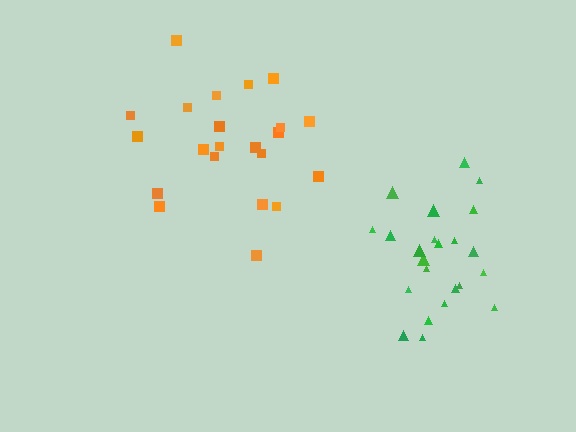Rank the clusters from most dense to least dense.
green, orange.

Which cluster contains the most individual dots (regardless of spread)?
Green (23).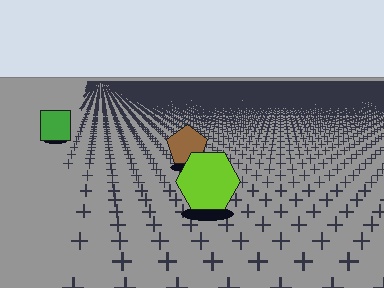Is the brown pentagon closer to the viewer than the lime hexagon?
No. The lime hexagon is closer — you can tell from the texture gradient: the ground texture is coarser near it.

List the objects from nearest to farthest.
From nearest to farthest: the lime hexagon, the brown pentagon, the green square.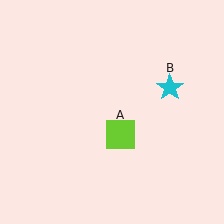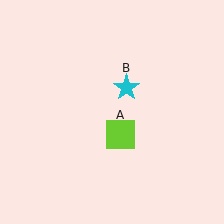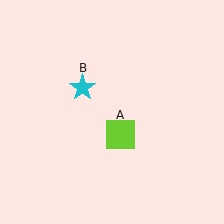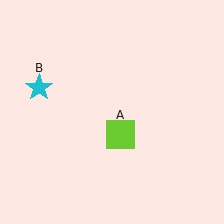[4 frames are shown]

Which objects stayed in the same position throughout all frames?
Lime square (object A) remained stationary.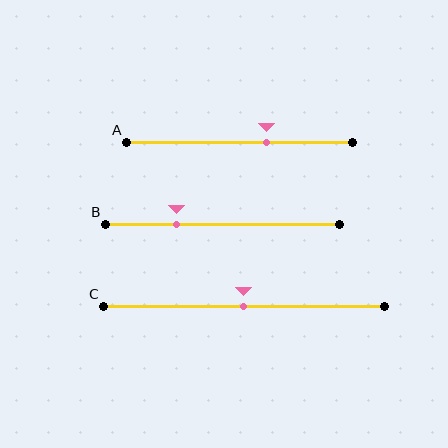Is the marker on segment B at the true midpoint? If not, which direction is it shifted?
No, the marker on segment B is shifted to the left by about 20% of the segment length.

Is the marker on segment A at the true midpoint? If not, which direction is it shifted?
No, the marker on segment A is shifted to the right by about 12% of the segment length.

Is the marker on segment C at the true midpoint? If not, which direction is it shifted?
Yes, the marker on segment C is at the true midpoint.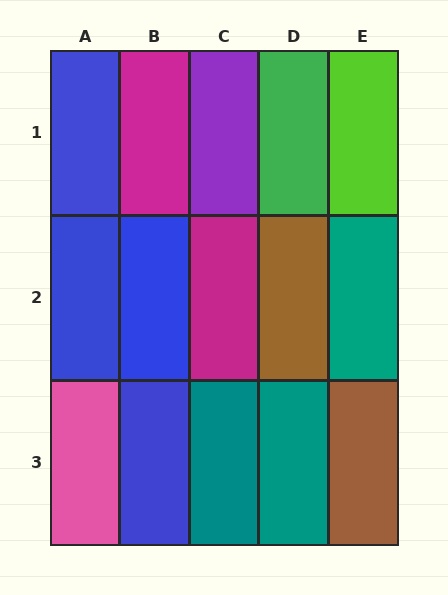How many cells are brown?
2 cells are brown.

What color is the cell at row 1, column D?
Green.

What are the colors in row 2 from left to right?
Blue, blue, magenta, brown, teal.